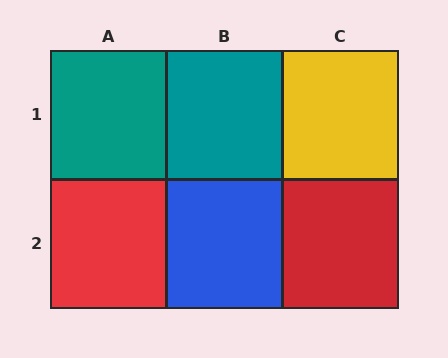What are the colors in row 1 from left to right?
Teal, teal, yellow.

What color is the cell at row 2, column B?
Blue.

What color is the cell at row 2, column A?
Red.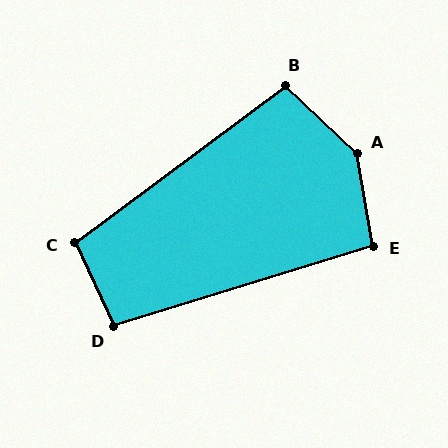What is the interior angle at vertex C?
Approximately 102 degrees (obtuse).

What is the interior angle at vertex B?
Approximately 100 degrees (obtuse).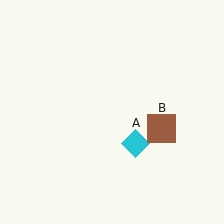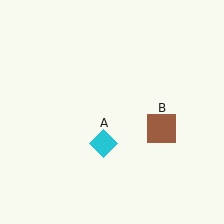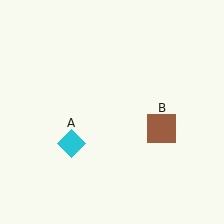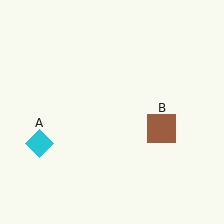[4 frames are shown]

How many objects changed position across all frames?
1 object changed position: cyan diamond (object A).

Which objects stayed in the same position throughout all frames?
Brown square (object B) remained stationary.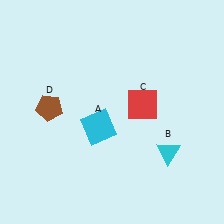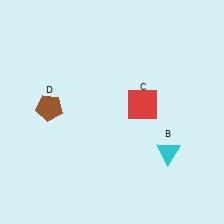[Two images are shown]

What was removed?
The cyan square (A) was removed in Image 2.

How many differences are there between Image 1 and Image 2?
There is 1 difference between the two images.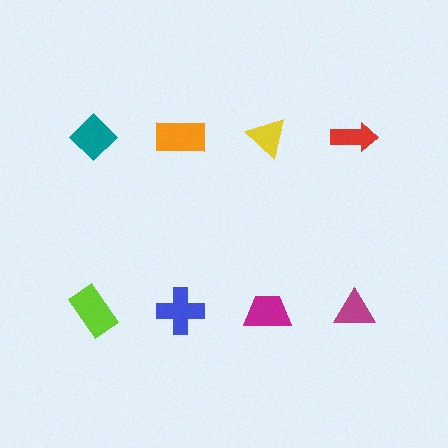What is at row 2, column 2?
A blue cross.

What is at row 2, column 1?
A lime rectangle.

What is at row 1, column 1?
A teal diamond.